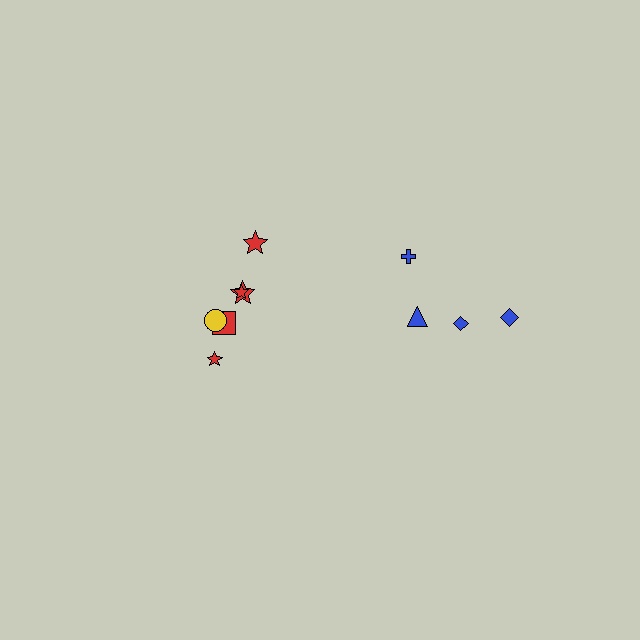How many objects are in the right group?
There are 4 objects.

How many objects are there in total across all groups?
There are 10 objects.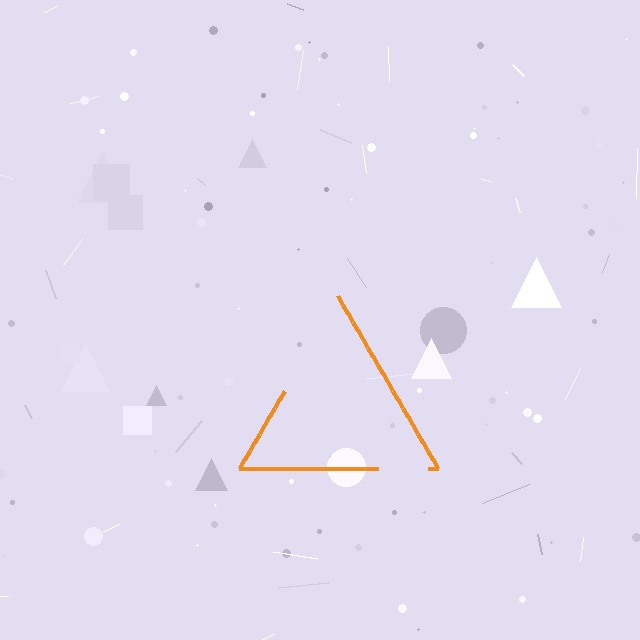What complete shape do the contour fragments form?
The contour fragments form a triangle.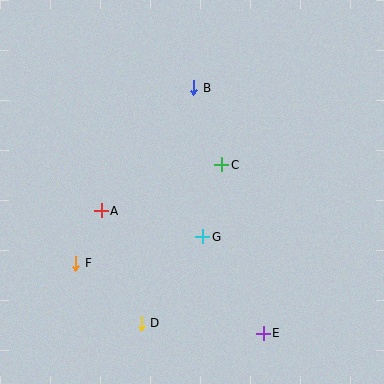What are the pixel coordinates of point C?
Point C is at (222, 165).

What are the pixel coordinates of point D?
Point D is at (141, 323).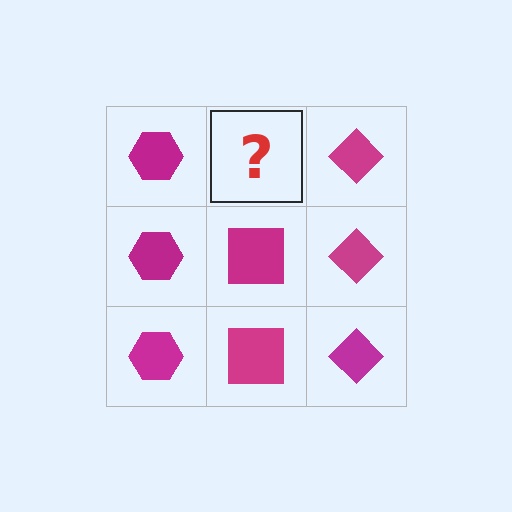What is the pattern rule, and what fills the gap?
The rule is that each column has a consistent shape. The gap should be filled with a magenta square.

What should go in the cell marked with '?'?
The missing cell should contain a magenta square.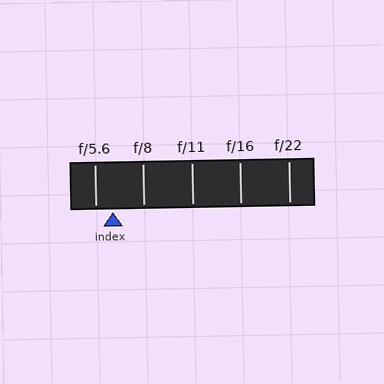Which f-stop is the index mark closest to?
The index mark is closest to f/5.6.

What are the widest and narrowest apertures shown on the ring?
The widest aperture shown is f/5.6 and the narrowest is f/22.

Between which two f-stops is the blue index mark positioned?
The index mark is between f/5.6 and f/8.